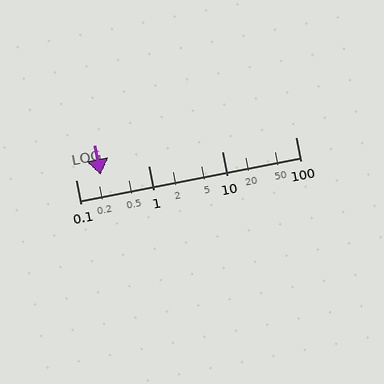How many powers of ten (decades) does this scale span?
The scale spans 3 decades, from 0.1 to 100.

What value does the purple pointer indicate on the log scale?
The pointer indicates approximately 0.22.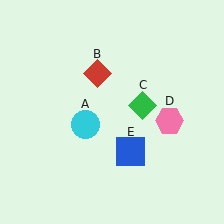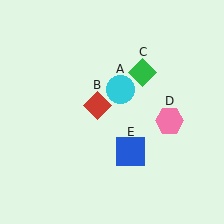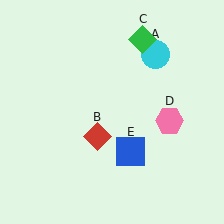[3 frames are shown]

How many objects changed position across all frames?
3 objects changed position: cyan circle (object A), red diamond (object B), green diamond (object C).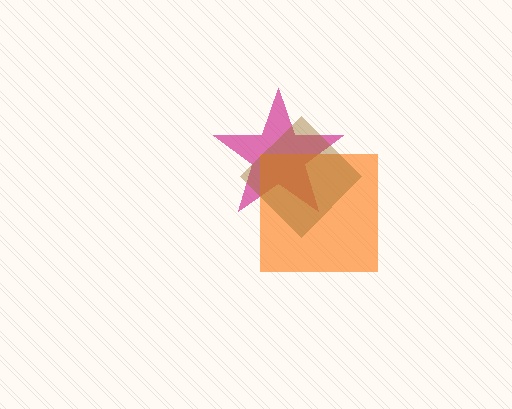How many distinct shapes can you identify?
There are 3 distinct shapes: a magenta star, an orange square, a brown diamond.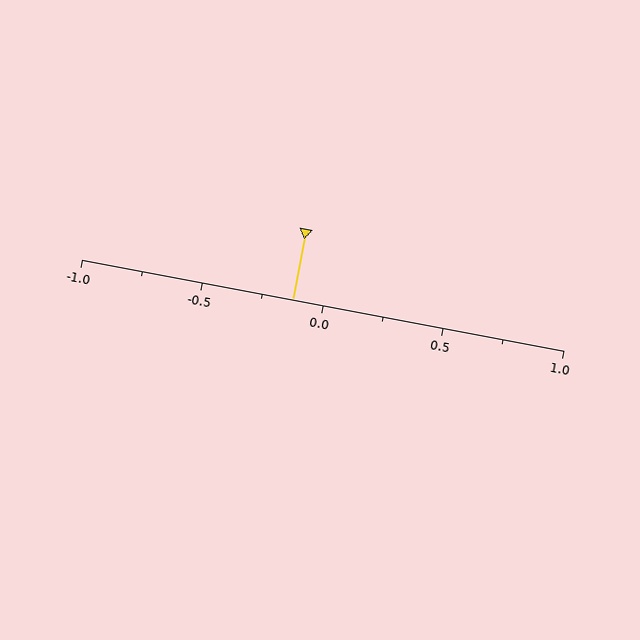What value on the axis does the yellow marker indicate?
The marker indicates approximately -0.12.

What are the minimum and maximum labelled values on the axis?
The axis runs from -1.0 to 1.0.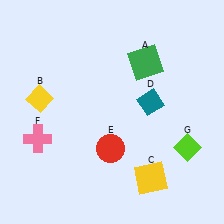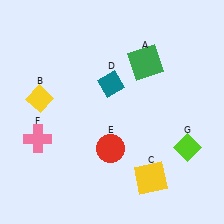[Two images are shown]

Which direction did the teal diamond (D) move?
The teal diamond (D) moved left.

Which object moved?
The teal diamond (D) moved left.